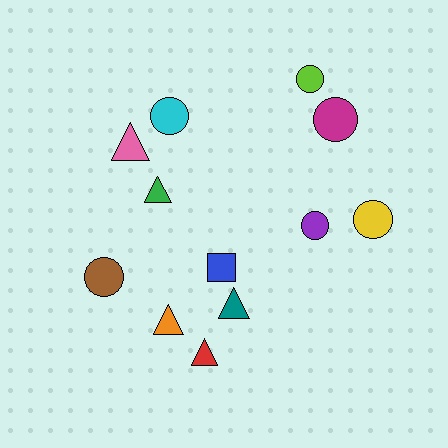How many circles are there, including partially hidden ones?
There are 6 circles.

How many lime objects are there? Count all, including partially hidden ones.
There is 1 lime object.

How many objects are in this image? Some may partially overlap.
There are 12 objects.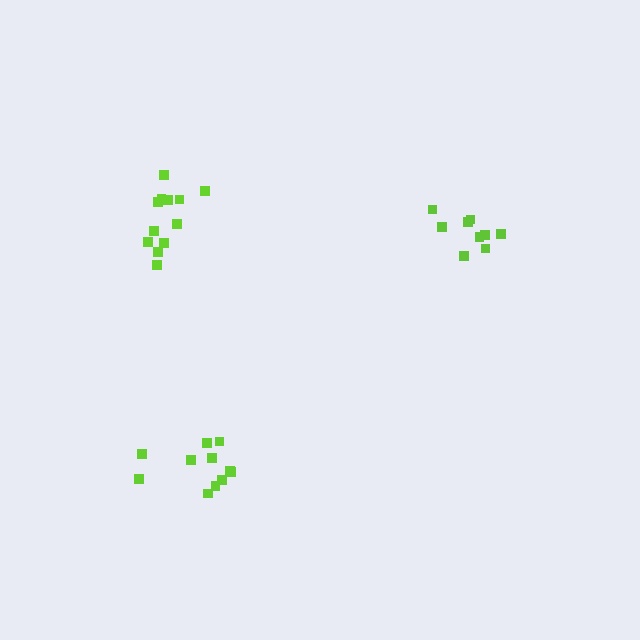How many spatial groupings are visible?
There are 3 spatial groupings.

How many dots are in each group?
Group 1: 11 dots, Group 2: 12 dots, Group 3: 9 dots (32 total).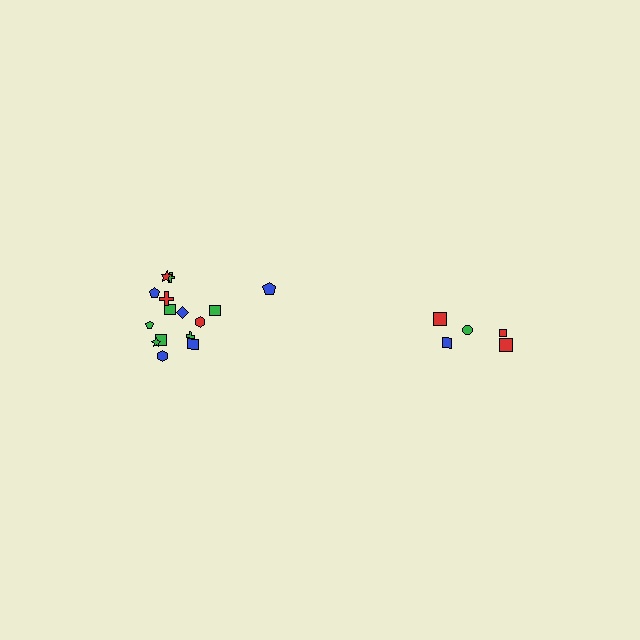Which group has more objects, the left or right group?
The left group.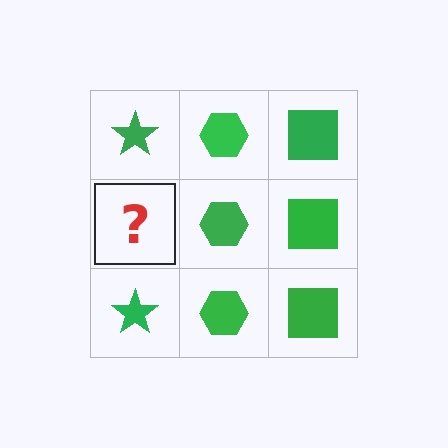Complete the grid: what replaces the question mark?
The question mark should be replaced with a green star.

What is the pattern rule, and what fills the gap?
The rule is that each column has a consistent shape. The gap should be filled with a green star.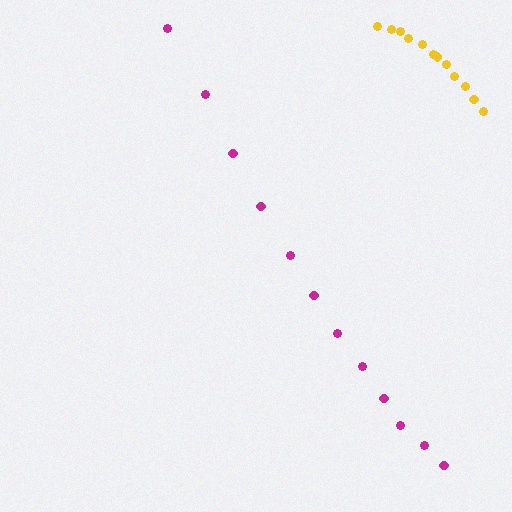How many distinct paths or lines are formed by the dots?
There are 2 distinct paths.